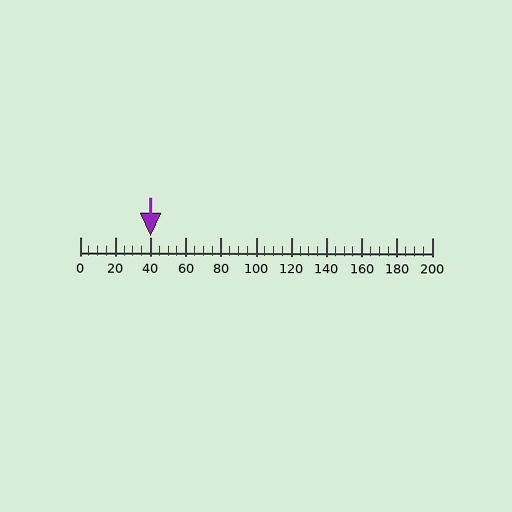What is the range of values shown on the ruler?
The ruler shows values from 0 to 200.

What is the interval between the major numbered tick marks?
The major tick marks are spaced 20 units apart.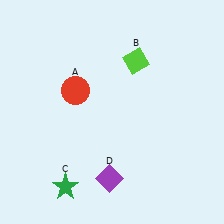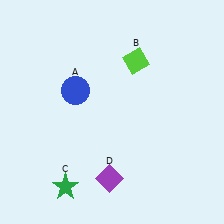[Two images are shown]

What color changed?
The circle (A) changed from red in Image 1 to blue in Image 2.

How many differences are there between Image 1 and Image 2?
There is 1 difference between the two images.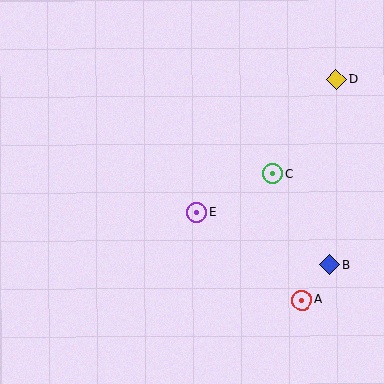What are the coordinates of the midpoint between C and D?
The midpoint between C and D is at (305, 127).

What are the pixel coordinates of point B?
Point B is at (330, 265).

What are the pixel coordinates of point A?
Point A is at (302, 300).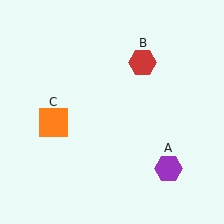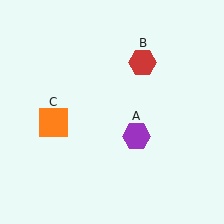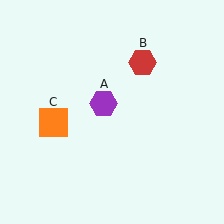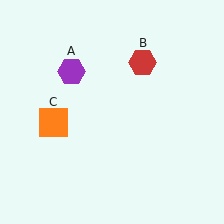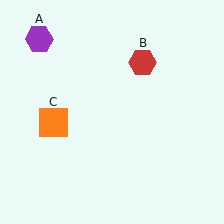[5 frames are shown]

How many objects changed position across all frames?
1 object changed position: purple hexagon (object A).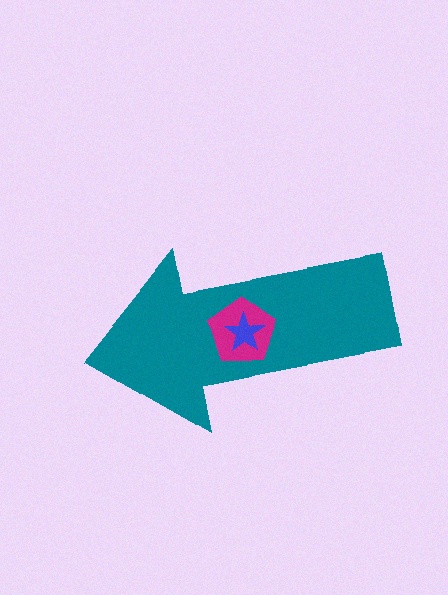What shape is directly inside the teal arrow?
The magenta pentagon.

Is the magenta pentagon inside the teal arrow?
Yes.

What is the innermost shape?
The blue star.